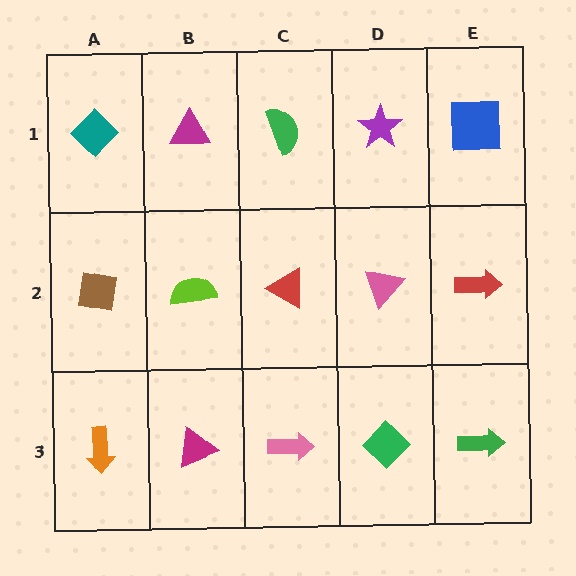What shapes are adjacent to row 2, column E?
A blue square (row 1, column E), a green arrow (row 3, column E), a pink triangle (row 2, column D).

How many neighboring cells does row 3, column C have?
3.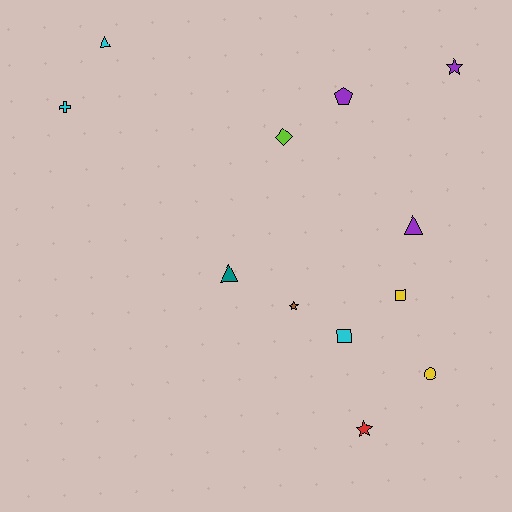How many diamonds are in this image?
There is 1 diamond.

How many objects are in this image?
There are 12 objects.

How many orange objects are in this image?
There are no orange objects.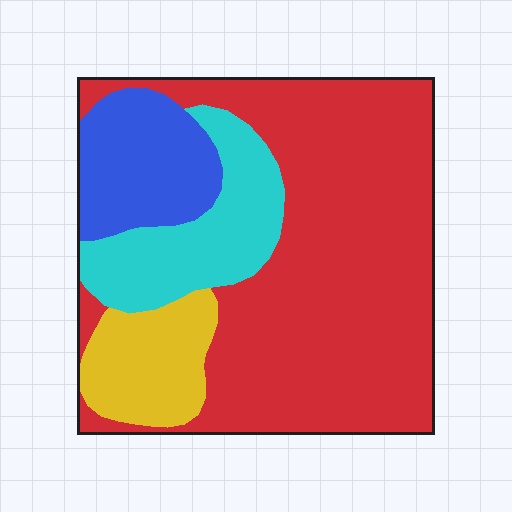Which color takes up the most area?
Red, at roughly 60%.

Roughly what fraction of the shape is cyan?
Cyan covers roughly 15% of the shape.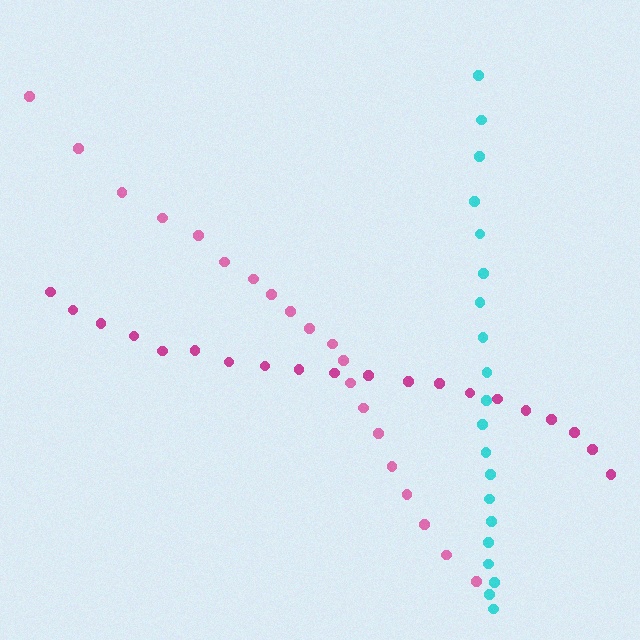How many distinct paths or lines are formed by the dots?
There are 3 distinct paths.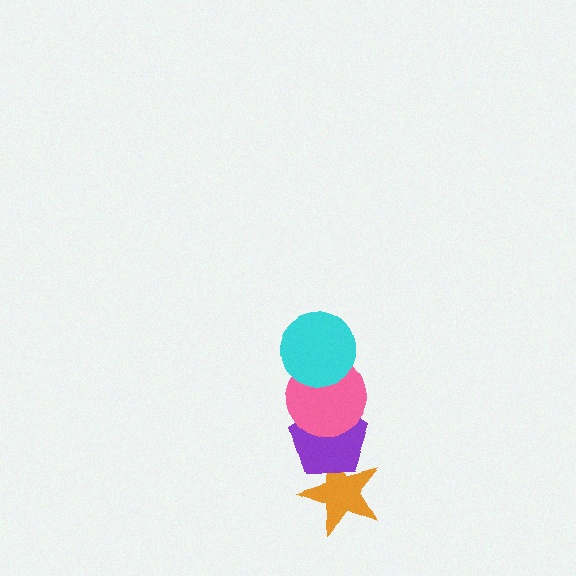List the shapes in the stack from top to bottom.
From top to bottom: the cyan circle, the pink circle, the purple pentagon, the orange star.